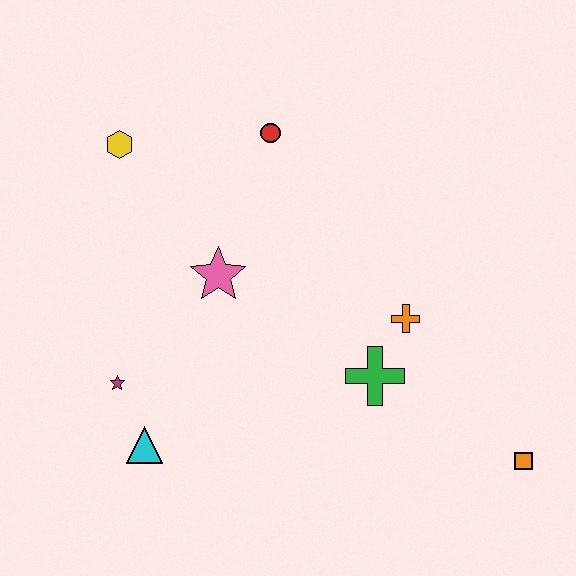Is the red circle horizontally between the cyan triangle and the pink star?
No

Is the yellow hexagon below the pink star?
No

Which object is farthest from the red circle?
The orange square is farthest from the red circle.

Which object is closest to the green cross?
The orange cross is closest to the green cross.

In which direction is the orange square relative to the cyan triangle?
The orange square is to the right of the cyan triangle.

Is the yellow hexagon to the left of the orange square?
Yes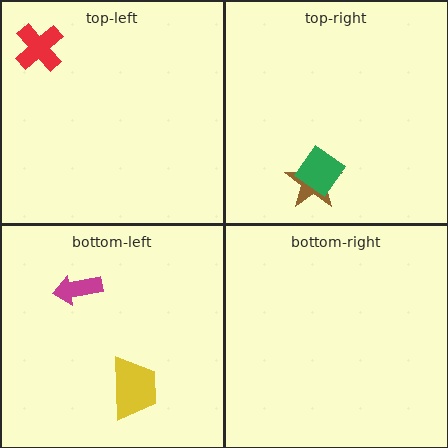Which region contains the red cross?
The top-left region.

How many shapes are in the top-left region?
1.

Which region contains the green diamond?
The top-right region.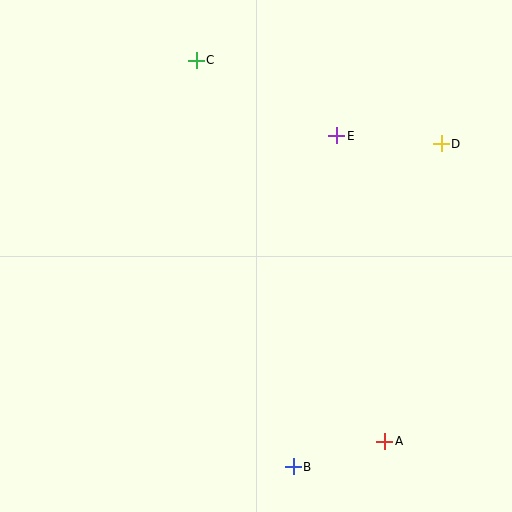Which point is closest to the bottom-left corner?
Point B is closest to the bottom-left corner.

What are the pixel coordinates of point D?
Point D is at (441, 144).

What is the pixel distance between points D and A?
The distance between D and A is 303 pixels.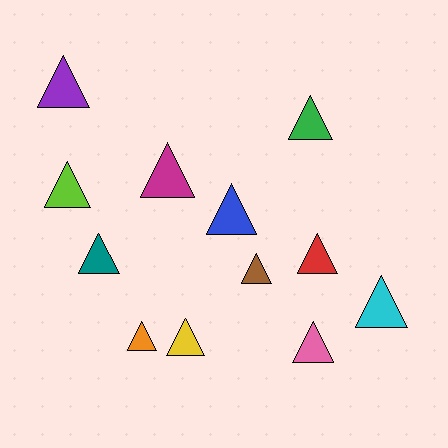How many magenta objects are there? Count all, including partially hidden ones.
There is 1 magenta object.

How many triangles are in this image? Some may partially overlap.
There are 12 triangles.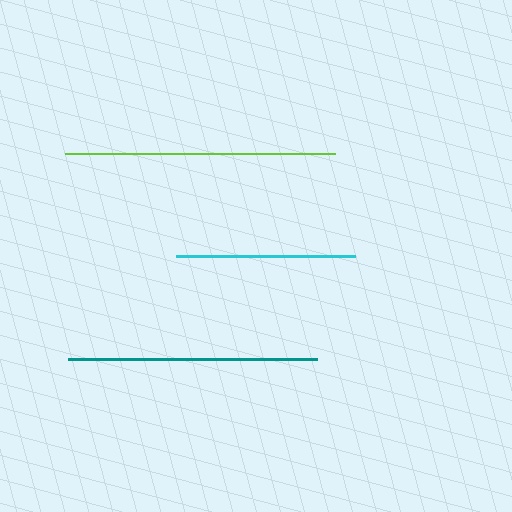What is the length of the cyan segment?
The cyan segment is approximately 179 pixels long.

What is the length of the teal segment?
The teal segment is approximately 249 pixels long.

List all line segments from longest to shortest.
From longest to shortest: lime, teal, cyan.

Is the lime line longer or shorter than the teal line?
The lime line is longer than the teal line.